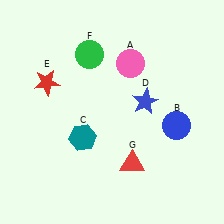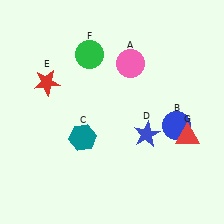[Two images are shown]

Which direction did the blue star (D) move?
The blue star (D) moved down.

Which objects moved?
The objects that moved are: the blue star (D), the red triangle (G).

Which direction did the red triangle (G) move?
The red triangle (G) moved right.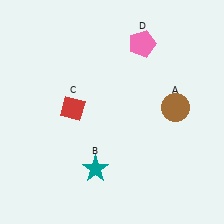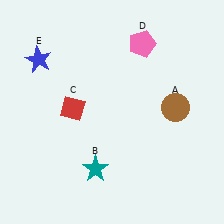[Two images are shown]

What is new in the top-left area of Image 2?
A blue star (E) was added in the top-left area of Image 2.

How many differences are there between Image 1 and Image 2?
There is 1 difference between the two images.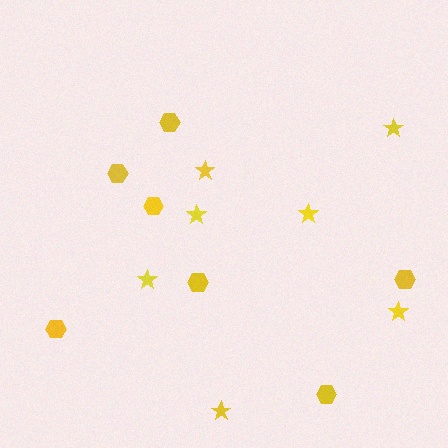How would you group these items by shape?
There are 2 groups: one group of stars (7) and one group of hexagons (7).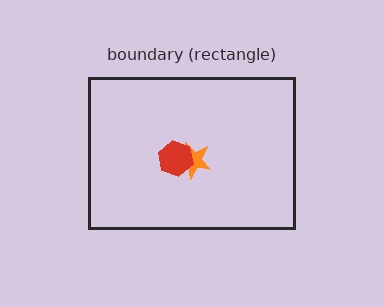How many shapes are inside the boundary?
2 inside, 0 outside.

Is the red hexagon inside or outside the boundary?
Inside.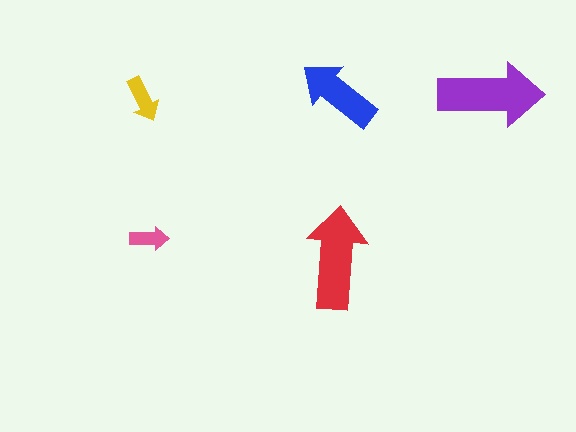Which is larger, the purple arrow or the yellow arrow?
The purple one.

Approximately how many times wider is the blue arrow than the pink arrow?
About 2 times wider.